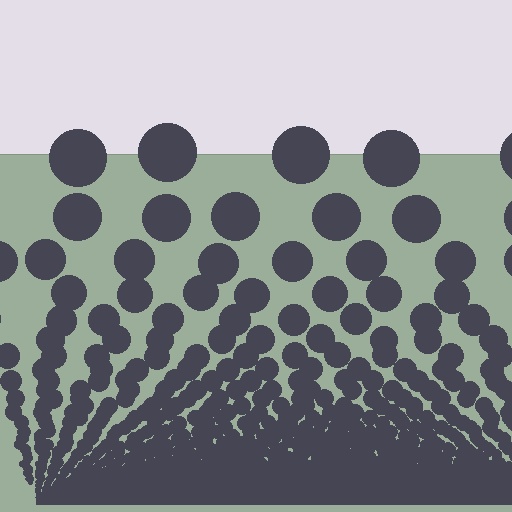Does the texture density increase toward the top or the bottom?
Density increases toward the bottom.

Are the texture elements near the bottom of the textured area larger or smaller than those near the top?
Smaller. The gradient is inverted — elements near the bottom are smaller and denser.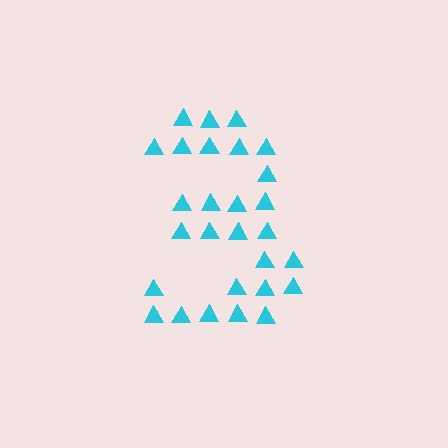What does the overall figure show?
The overall figure shows the digit 3.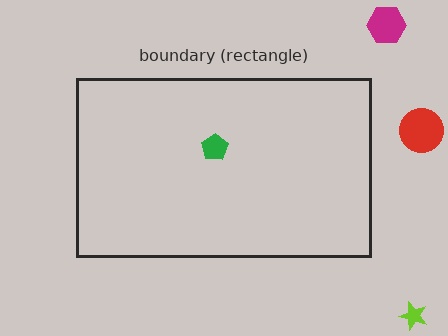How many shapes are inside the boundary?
1 inside, 3 outside.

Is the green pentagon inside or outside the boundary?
Inside.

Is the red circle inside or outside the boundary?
Outside.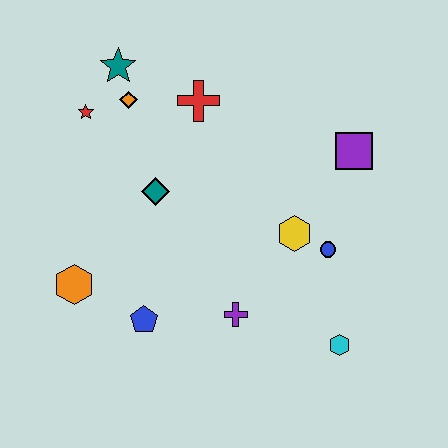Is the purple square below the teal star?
Yes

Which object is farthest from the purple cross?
The teal star is farthest from the purple cross.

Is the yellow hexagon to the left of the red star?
No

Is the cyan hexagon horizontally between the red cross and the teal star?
No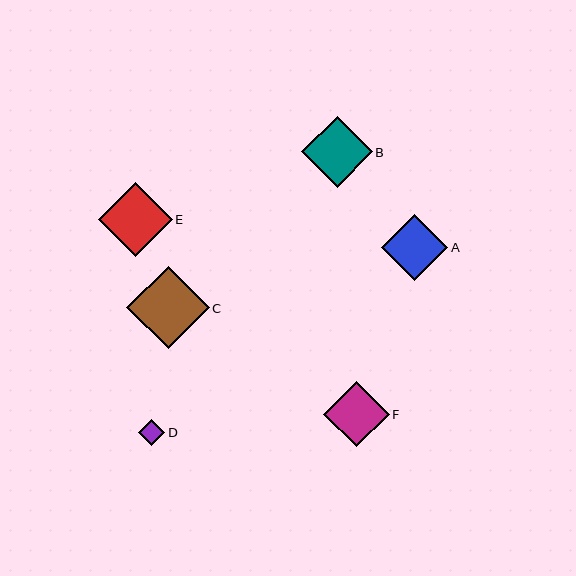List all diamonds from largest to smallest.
From largest to smallest: C, E, B, A, F, D.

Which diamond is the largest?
Diamond C is the largest with a size of approximately 82 pixels.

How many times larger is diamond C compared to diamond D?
Diamond C is approximately 3.1 times the size of diamond D.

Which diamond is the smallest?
Diamond D is the smallest with a size of approximately 27 pixels.